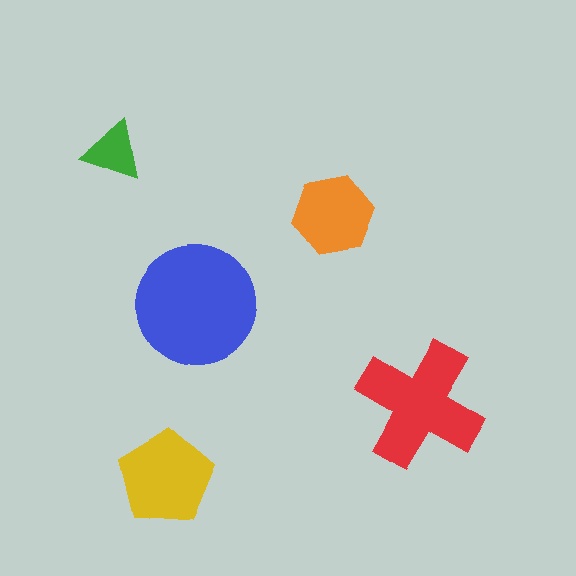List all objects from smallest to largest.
The green triangle, the orange hexagon, the yellow pentagon, the red cross, the blue circle.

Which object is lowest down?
The yellow pentagon is bottommost.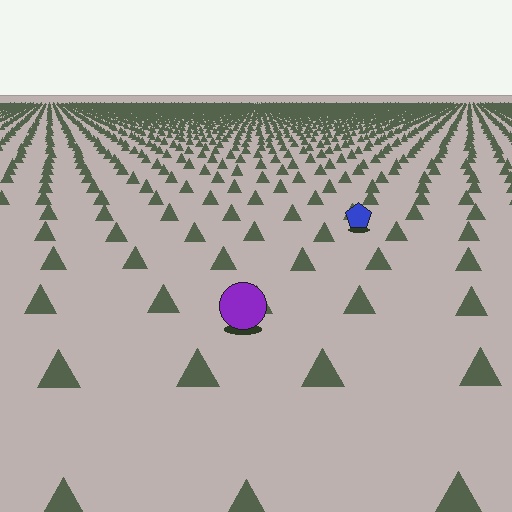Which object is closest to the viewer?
The purple circle is closest. The texture marks near it are larger and more spread out.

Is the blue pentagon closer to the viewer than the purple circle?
No. The purple circle is closer — you can tell from the texture gradient: the ground texture is coarser near it.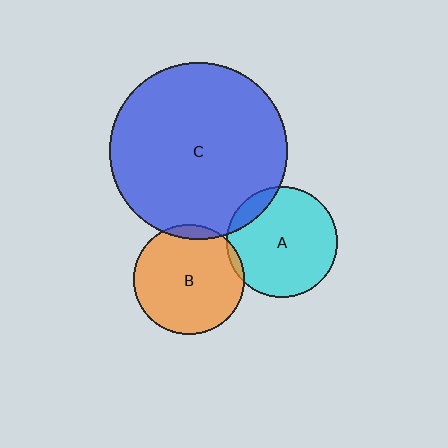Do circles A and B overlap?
Yes.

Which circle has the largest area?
Circle C (blue).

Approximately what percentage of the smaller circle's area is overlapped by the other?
Approximately 5%.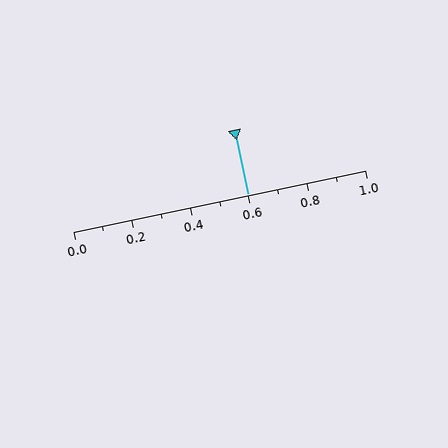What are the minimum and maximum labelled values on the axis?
The axis runs from 0.0 to 1.0.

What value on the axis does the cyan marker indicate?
The marker indicates approximately 0.6.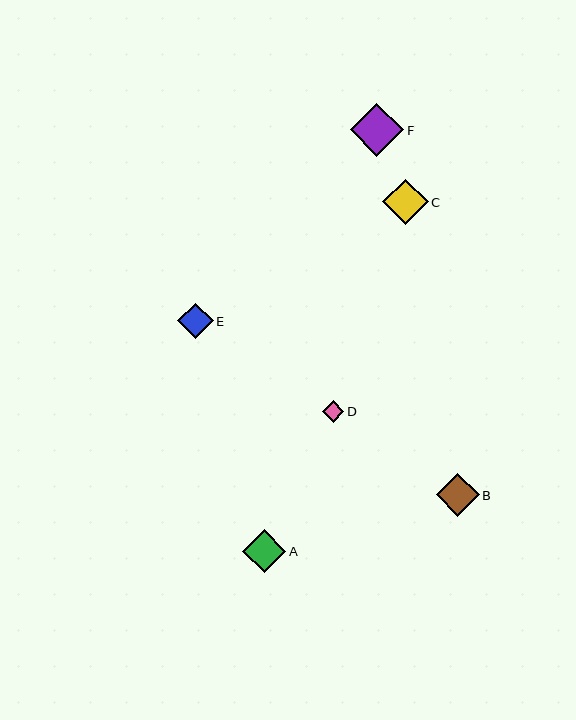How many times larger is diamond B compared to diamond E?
Diamond B is approximately 1.2 times the size of diamond E.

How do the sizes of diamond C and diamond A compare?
Diamond C and diamond A are approximately the same size.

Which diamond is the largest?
Diamond F is the largest with a size of approximately 54 pixels.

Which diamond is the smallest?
Diamond D is the smallest with a size of approximately 21 pixels.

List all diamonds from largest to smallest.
From largest to smallest: F, C, B, A, E, D.